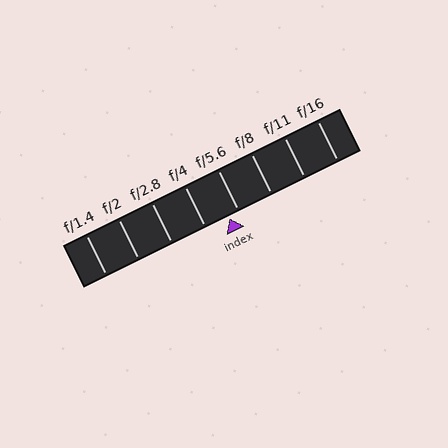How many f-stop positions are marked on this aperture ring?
There are 8 f-stop positions marked.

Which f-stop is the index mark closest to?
The index mark is closest to f/5.6.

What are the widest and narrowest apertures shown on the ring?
The widest aperture shown is f/1.4 and the narrowest is f/16.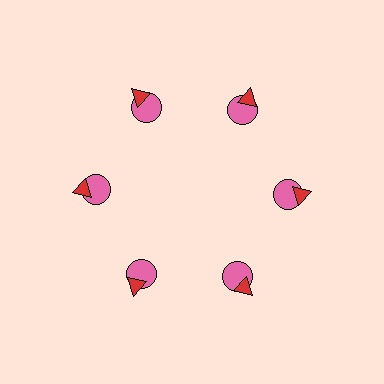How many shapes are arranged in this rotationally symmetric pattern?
There are 12 shapes, arranged in 6 groups of 2.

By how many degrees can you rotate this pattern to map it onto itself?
The pattern maps onto itself every 60 degrees of rotation.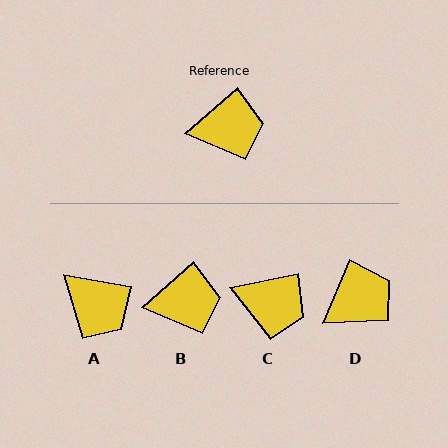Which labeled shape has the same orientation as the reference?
B.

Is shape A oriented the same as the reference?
No, it is off by about 50 degrees.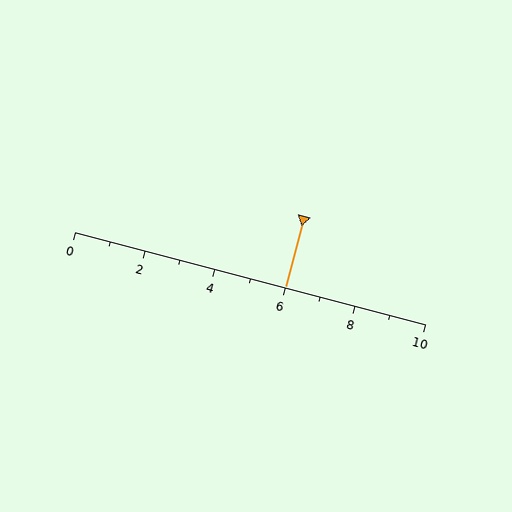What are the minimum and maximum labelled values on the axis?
The axis runs from 0 to 10.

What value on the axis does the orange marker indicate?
The marker indicates approximately 6.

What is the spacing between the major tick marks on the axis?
The major ticks are spaced 2 apart.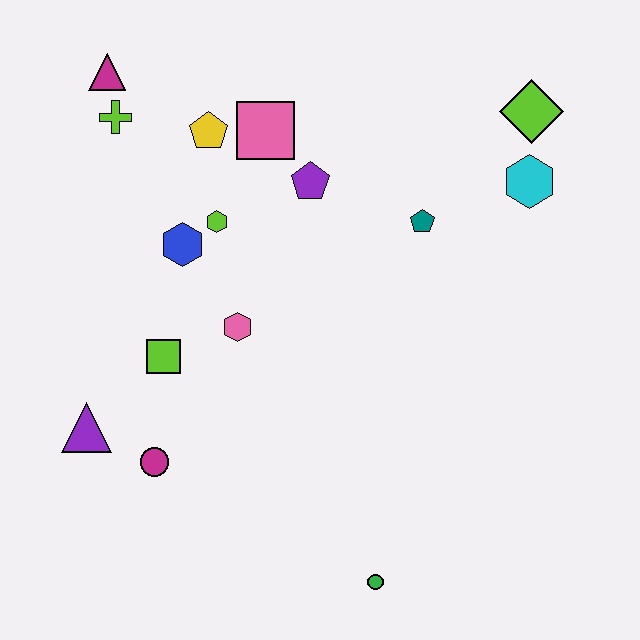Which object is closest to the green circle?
The magenta circle is closest to the green circle.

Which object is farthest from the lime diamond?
The purple triangle is farthest from the lime diamond.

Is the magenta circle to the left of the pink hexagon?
Yes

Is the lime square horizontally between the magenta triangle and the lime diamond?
Yes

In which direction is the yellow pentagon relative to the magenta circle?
The yellow pentagon is above the magenta circle.